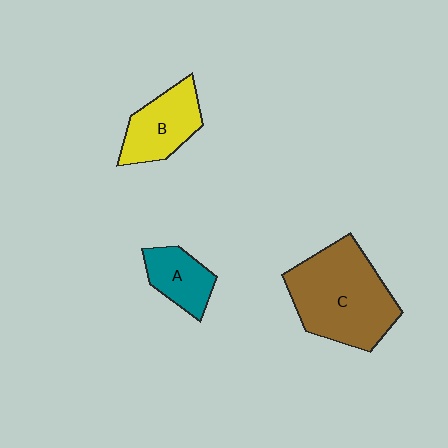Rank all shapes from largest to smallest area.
From largest to smallest: C (brown), B (yellow), A (teal).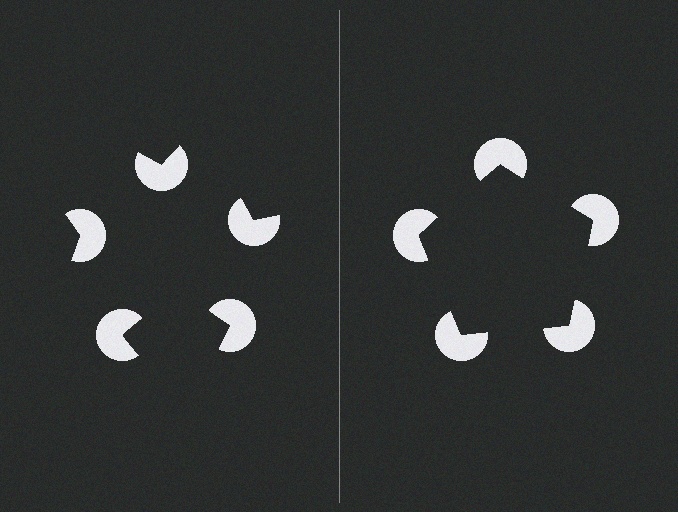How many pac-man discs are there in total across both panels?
10 — 5 on each side.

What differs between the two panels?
The pac-man discs are positioned identically on both sides; only the wedge orientations differ. On the right they align to a pentagon; on the left they are misaligned.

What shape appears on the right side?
An illusory pentagon.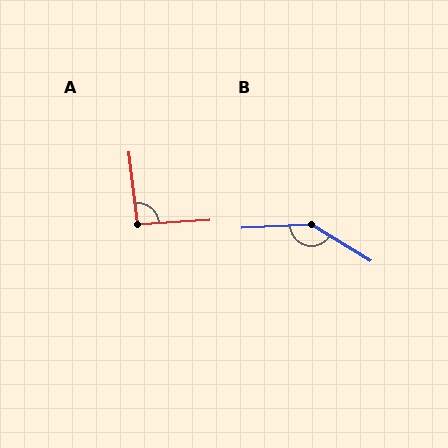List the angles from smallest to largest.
A (93°), B (145°).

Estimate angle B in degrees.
Approximately 145 degrees.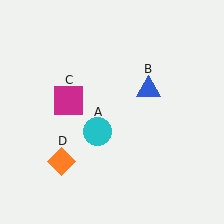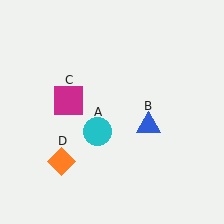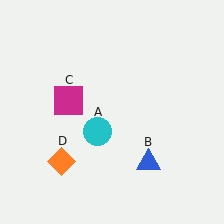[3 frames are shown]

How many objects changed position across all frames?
1 object changed position: blue triangle (object B).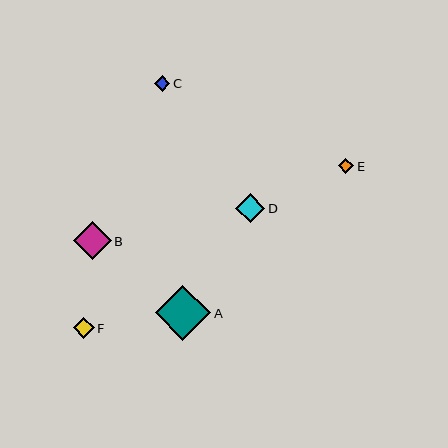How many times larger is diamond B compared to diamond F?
Diamond B is approximately 1.8 times the size of diamond F.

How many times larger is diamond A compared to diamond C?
Diamond A is approximately 3.6 times the size of diamond C.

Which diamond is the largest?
Diamond A is the largest with a size of approximately 55 pixels.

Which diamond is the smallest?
Diamond E is the smallest with a size of approximately 15 pixels.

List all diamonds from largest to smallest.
From largest to smallest: A, B, D, F, C, E.